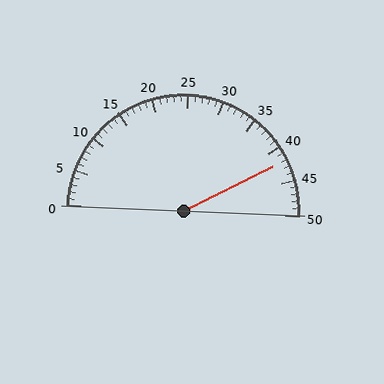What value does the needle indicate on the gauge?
The needle indicates approximately 42.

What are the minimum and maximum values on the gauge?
The gauge ranges from 0 to 50.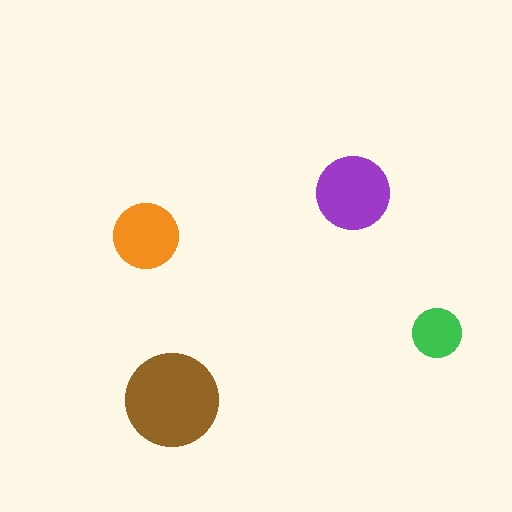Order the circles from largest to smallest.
the brown one, the purple one, the orange one, the green one.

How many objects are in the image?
There are 4 objects in the image.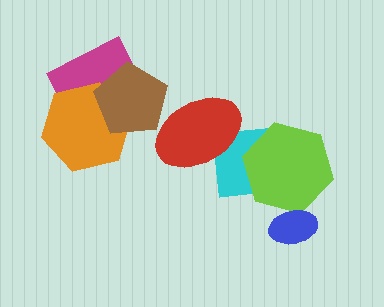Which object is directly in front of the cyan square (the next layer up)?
The lime hexagon is directly in front of the cyan square.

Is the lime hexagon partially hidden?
Yes, it is partially covered by another shape.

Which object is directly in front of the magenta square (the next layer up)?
The orange hexagon is directly in front of the magenta square.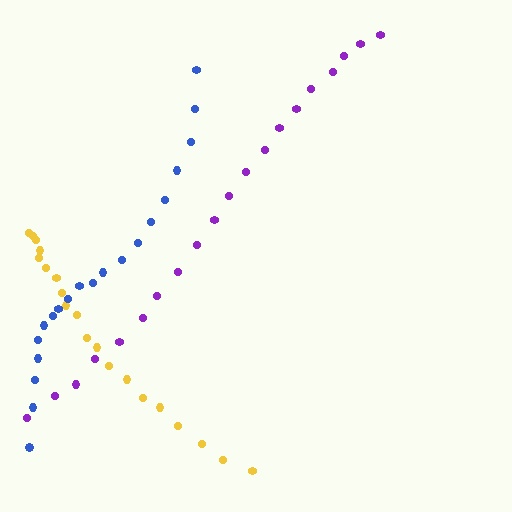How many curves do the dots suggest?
There are 3 distinct paths.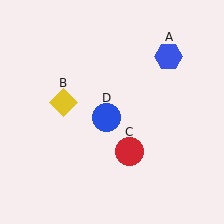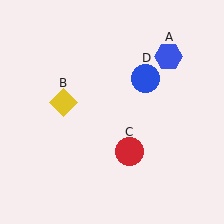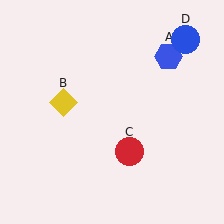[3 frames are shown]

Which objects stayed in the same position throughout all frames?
Blue hexagon (object A) and yellow diamond (object B) and red circle (object C) remained stationary.